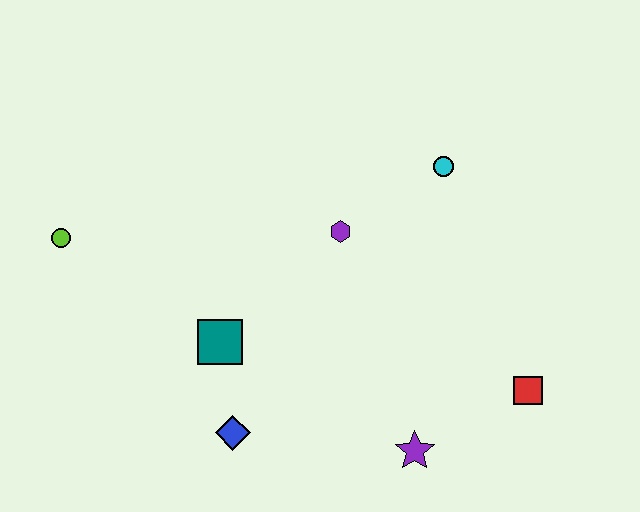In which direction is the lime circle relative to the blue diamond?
The lime circle is above the blue diamond.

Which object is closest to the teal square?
The blue diamond is closest to the teal square.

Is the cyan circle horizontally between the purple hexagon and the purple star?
No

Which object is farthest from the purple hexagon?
The lime circle is farthest from the purple hexagon.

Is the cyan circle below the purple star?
No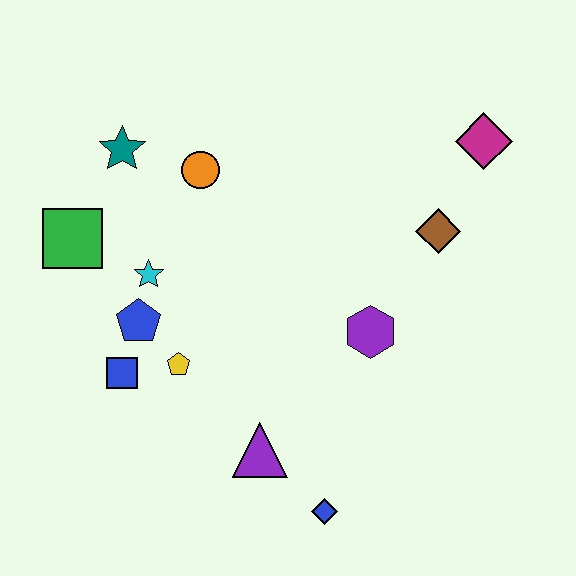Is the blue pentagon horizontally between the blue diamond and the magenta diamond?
No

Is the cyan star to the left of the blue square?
No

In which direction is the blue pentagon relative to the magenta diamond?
The blue pentagon is to the left of the magenta diamond.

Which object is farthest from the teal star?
The blue diamond is farthest from the teal star.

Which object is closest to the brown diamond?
The magenta diamond is closest to the brown diamond.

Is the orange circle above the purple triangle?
Yes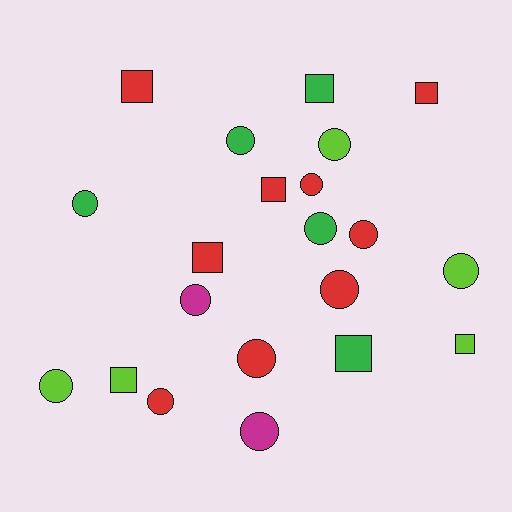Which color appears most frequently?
Red, with 9 objects.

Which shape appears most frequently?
Circle, with 13 objects.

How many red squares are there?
There are 4 red squares.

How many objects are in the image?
There are 21 objects.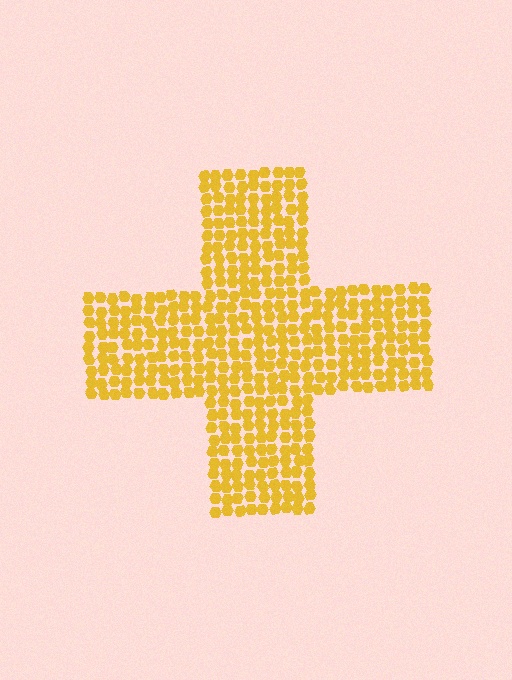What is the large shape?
The large shape is a cross.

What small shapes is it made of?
It is made of small hexagons.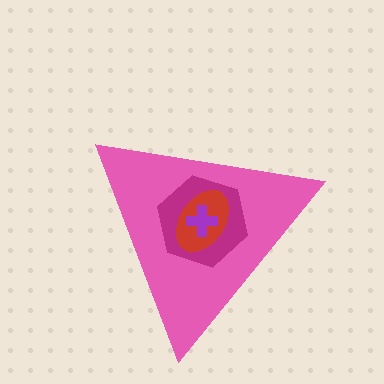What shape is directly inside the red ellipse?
The purple cross.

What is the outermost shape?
The pink triangle.